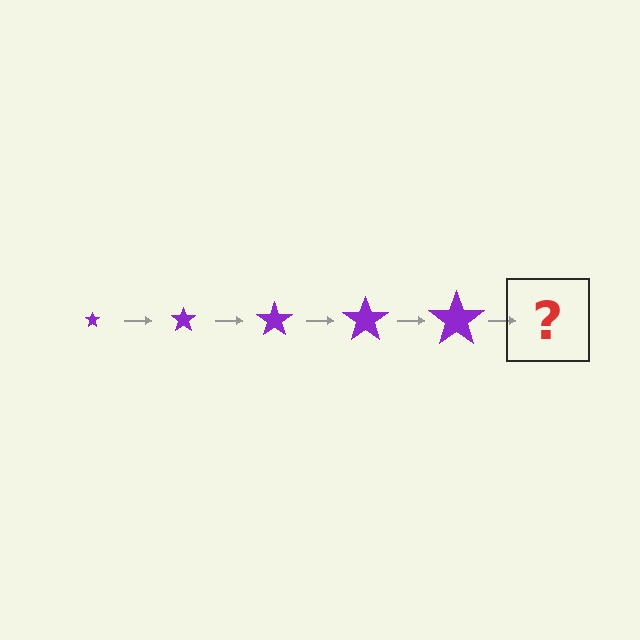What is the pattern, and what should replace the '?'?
The pattern is that the star gets progressively larger each step. The '?' should be a purple star, larger than the previous one.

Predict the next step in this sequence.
The next step is a purple star, larger than the previous one.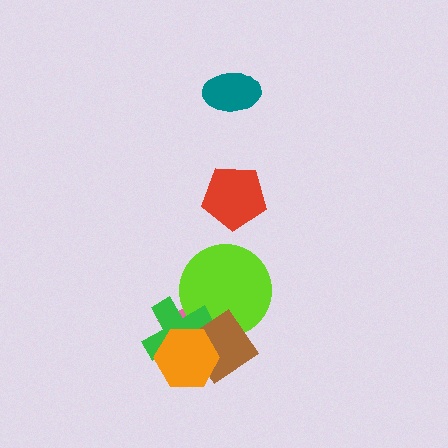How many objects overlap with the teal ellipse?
0 objects overlap with the teal ellipse.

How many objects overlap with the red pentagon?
0 objects overlap with the red pentagon.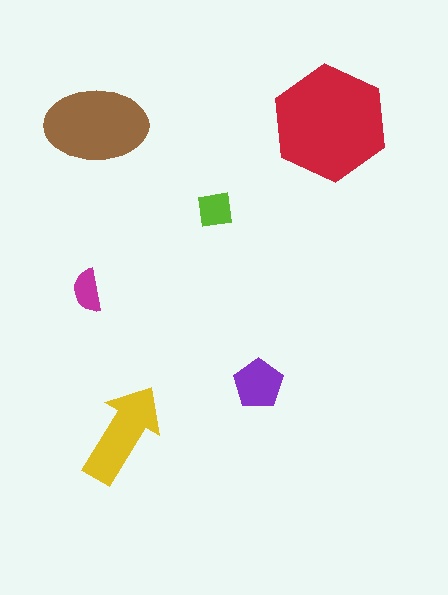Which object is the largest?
The red hexagon.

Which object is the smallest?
The magenta semicircle.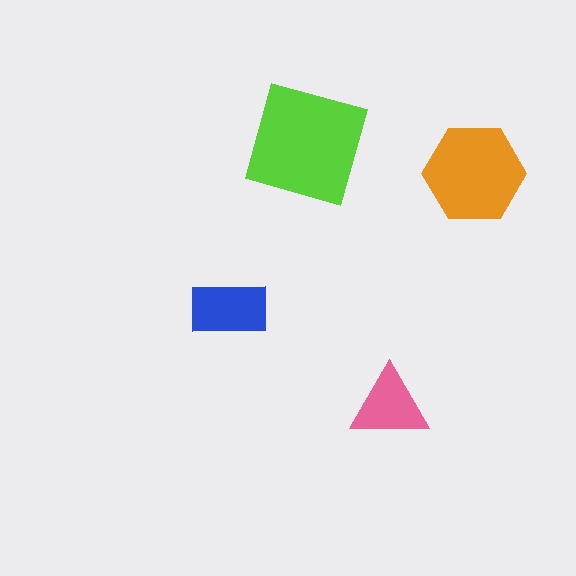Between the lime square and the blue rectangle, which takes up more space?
The lime square.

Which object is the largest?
The lime square.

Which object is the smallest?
The pink triangle.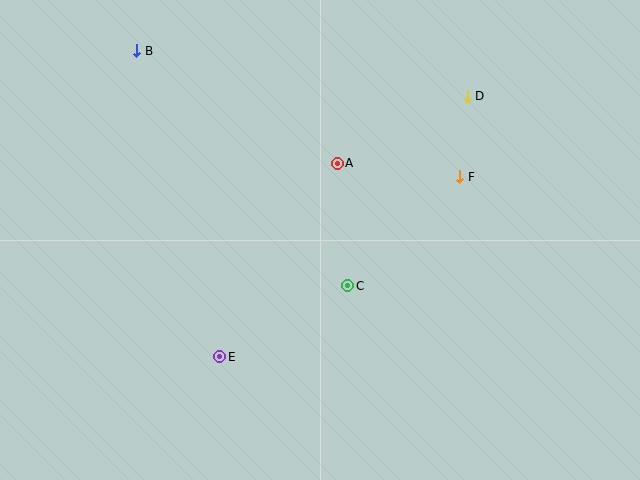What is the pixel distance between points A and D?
The distance between A and D is 146 pixels.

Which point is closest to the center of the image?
Point C at (348, 286) is closest to the center.